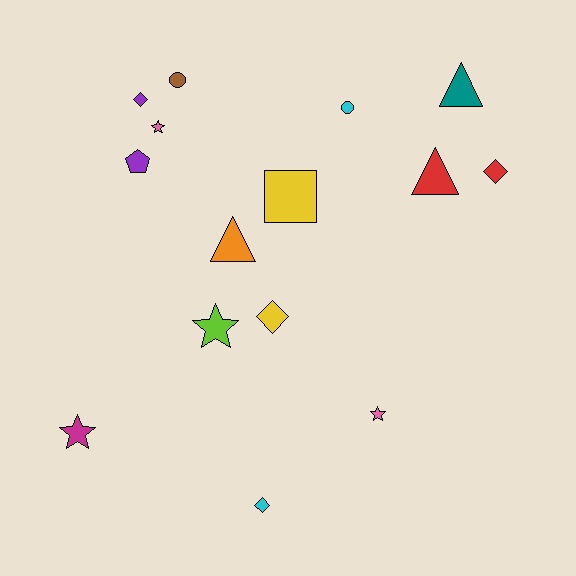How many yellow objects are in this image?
There are 2 yellow objects.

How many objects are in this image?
There are 15 objects.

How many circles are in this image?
There are 2 circles.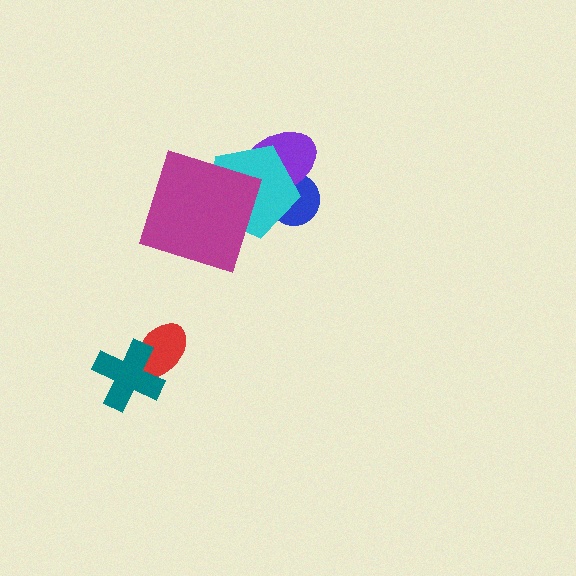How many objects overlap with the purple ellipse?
2 objects overlap with the purple ellipse.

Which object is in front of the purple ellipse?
The cyan pentagon is in front of the purple ellipse.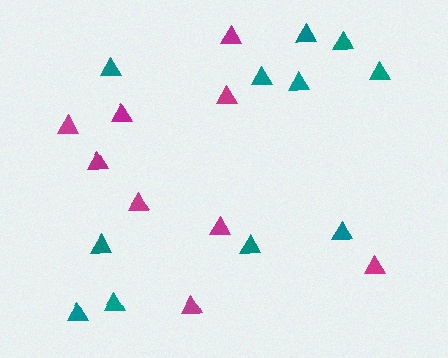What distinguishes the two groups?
There are 2 groups: one group of teal triangles (11) and one group of magenta triangles (9).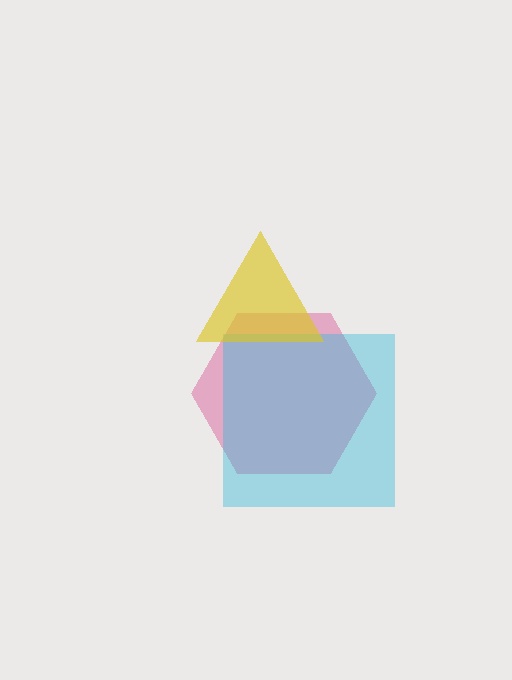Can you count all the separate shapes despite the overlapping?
Yes, there are 3 separate shapes.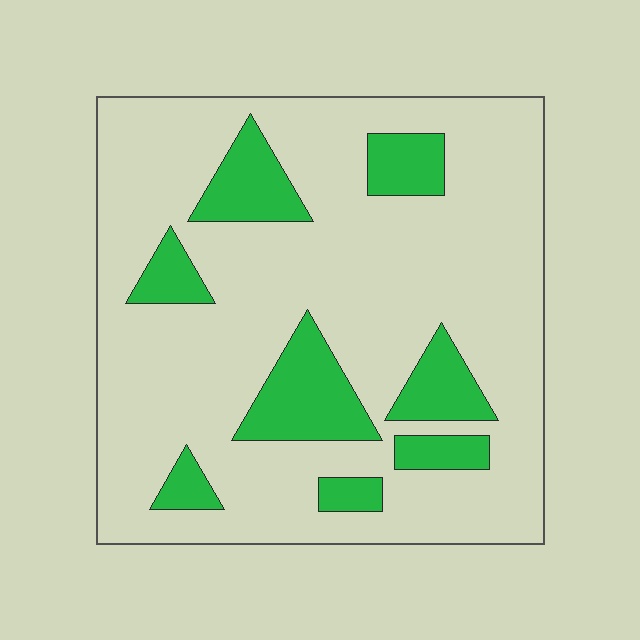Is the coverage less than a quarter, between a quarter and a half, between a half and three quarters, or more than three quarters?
Less than a quarter.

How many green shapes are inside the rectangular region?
8.